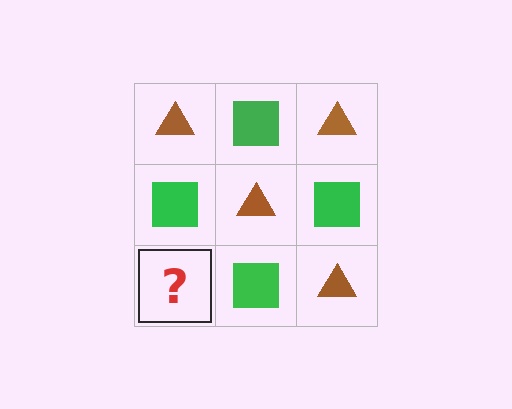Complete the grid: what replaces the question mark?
The question mark should be replaced with a brown triangle.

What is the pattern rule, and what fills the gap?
The rule is that it alternates brown triangle and green square in a checkerboard pattern. The gap should be filled with a brown triangle.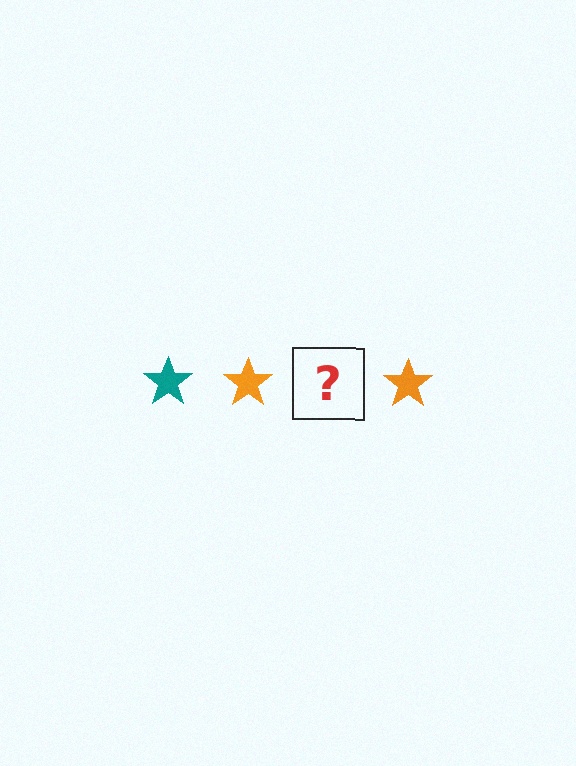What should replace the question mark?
The question mark should be replaced with a teal star.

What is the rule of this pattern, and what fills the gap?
The rule is that the pattern cycles through teal, orange stars. The gap should be filled with a teal star.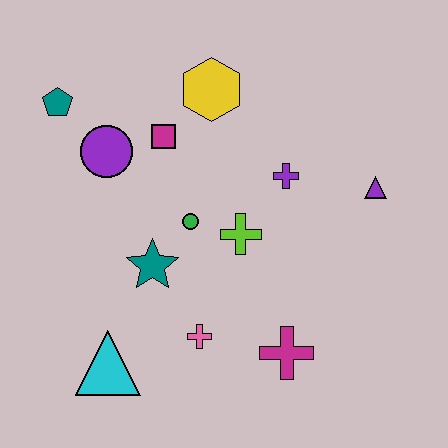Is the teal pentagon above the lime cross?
Yes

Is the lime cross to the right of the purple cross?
No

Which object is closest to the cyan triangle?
The pink cross is closest to the cyan triangle.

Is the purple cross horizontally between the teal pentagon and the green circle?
No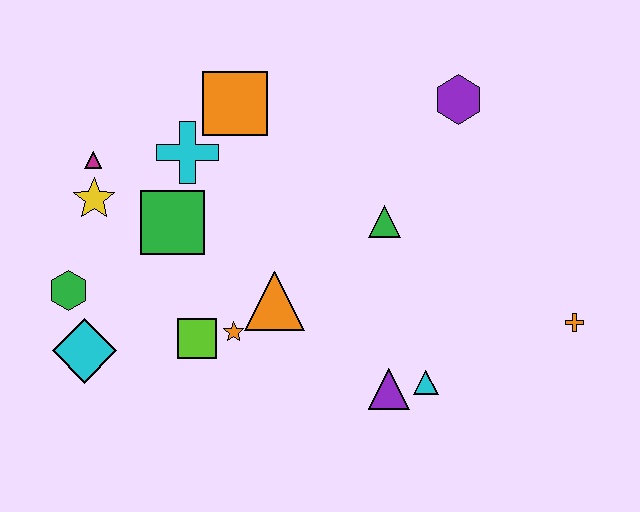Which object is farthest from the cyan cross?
The orange cross is farthest from the cyan cross.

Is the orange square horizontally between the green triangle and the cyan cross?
Yes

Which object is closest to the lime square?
The orange star is closest to the lime square.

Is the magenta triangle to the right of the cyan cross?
No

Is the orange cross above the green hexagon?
No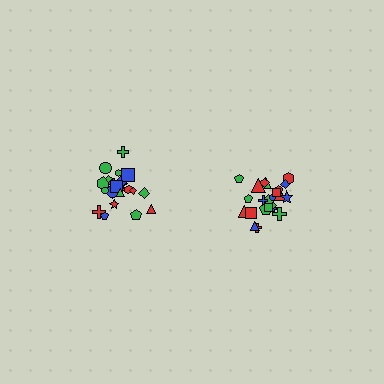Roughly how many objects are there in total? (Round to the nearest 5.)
Roughly 45 objects in total.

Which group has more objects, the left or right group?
The right group.